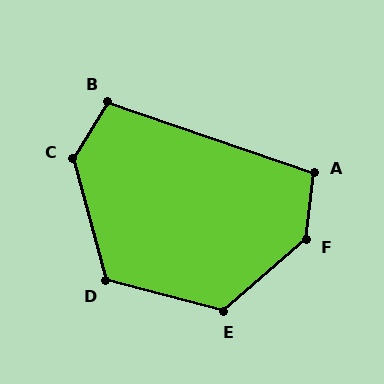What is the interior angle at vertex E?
Approximately 124 degrees (obtuse).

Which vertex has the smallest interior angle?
A, at approximately 102 degrees.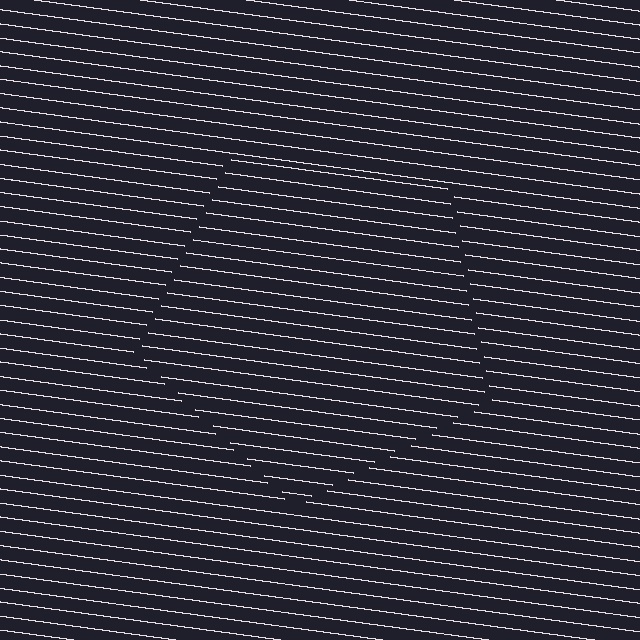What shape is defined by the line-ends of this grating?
An illusory pentagon. The interior of the shape contains the same grating, shifted by half a period — the contour is defined by the phase discontinuity where line-ends from the inner and outer gratings abut.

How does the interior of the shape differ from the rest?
The interior of the shape contains the same grating, shifted by half a period — the contour is defined by the phase discontinuity where line-ends from the inner and outer gratings abut.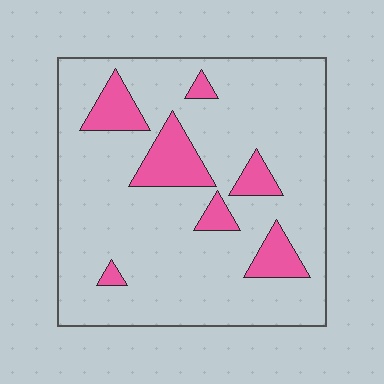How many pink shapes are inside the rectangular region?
7.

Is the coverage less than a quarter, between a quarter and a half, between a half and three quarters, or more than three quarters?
Less than a quarter.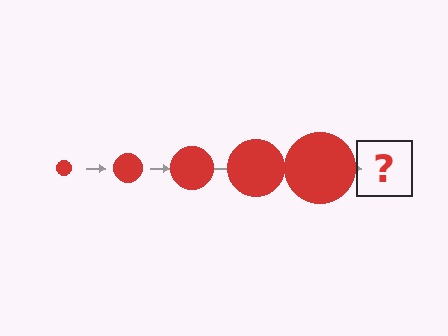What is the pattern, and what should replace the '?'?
The pattern is that the circle gets progressively larger each step. The '?' should be a red circle, larger than the previous one.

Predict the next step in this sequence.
The next step is a red circle, larger than the previous one.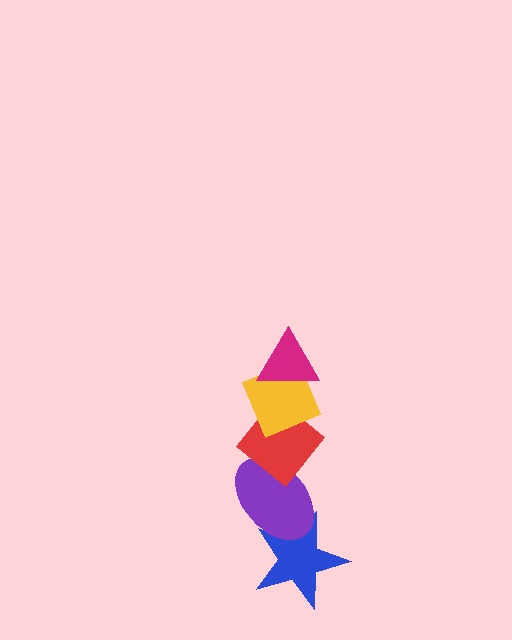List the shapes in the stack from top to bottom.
From top to bottom: the magenta triangle, the yellow diamond, the red diamond, the purple ellipse, the blue star.